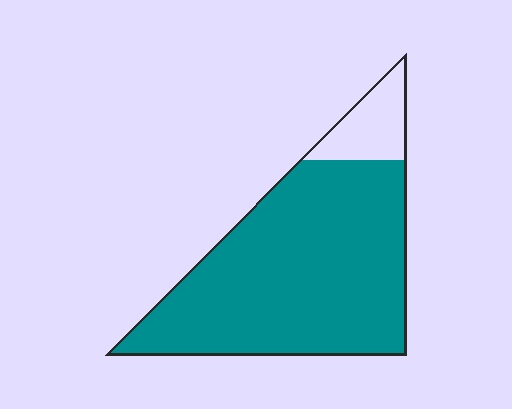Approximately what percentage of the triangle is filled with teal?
Approximately 85%.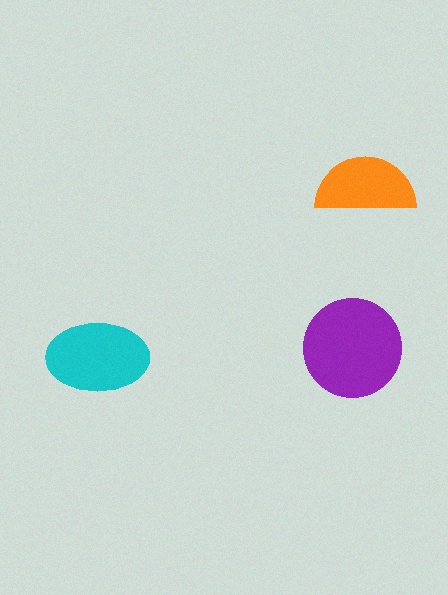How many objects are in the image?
There are 3 objects in the image.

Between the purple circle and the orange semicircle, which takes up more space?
The purple circle.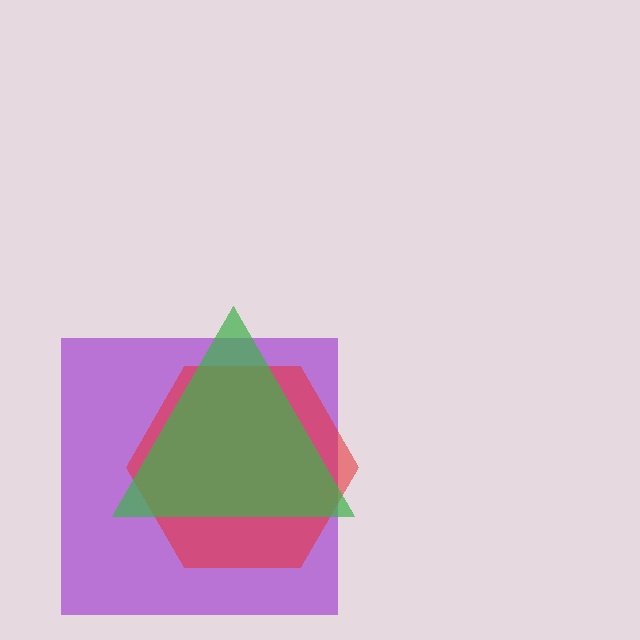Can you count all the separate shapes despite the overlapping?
Yes, there are 3 separate shapes.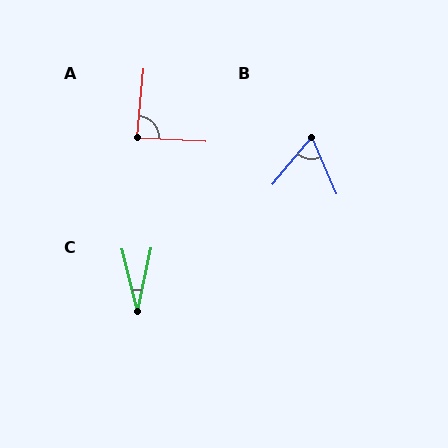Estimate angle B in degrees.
Approximately 63 degrees.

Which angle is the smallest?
C, at approximately 26 degrees.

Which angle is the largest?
A, at approximately 87 degrees.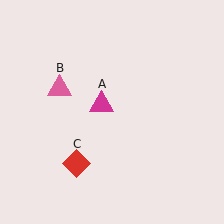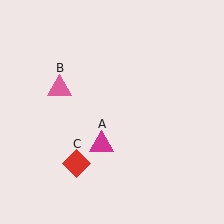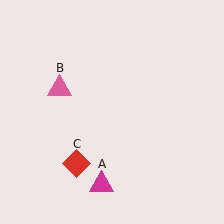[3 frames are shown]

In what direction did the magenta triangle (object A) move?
The magenta triangle (object A) moved down.